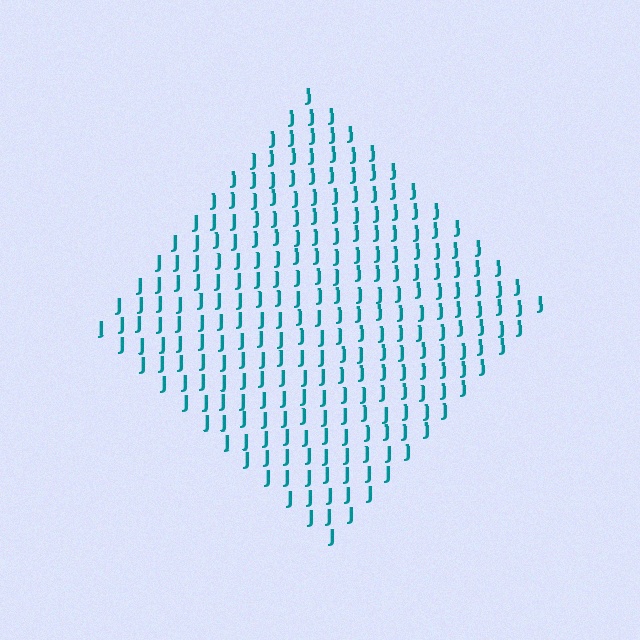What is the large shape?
The large shape is a diamond.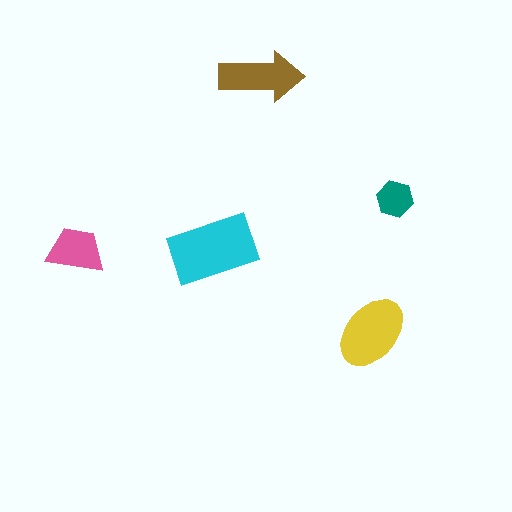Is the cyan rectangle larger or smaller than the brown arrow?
Larger.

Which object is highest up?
The brown arrow is topmost.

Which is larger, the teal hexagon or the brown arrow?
The brown arrow.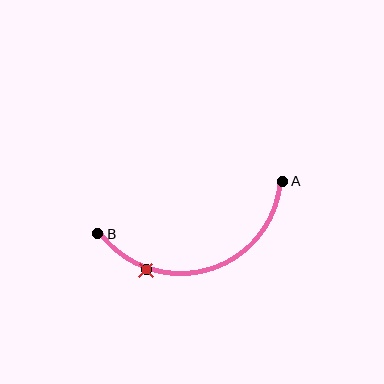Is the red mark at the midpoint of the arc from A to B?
No. The red mark lies on the arc but is closer to endpoint B. The arc midpoint would be at the point on the curve equidistant along the arc from both A and B.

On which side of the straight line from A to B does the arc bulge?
The arc bulges below the straight line connecting A and B.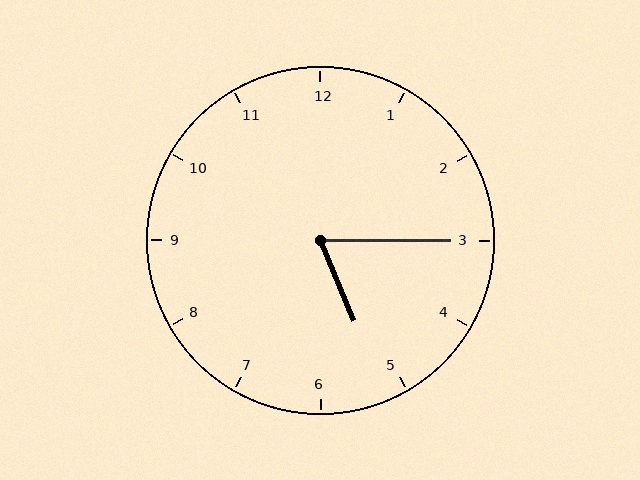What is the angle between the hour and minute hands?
Approximately 68 degrees.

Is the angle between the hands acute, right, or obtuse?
It is acute.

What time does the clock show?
5:15.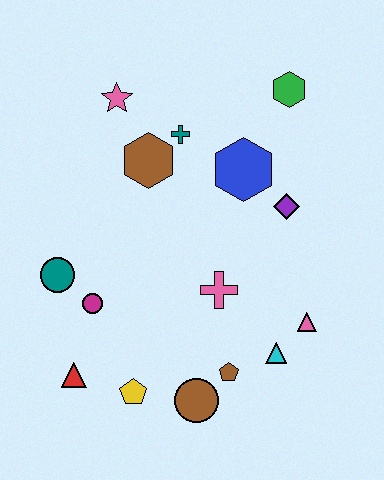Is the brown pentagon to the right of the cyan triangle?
No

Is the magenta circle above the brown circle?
Yes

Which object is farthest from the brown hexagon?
The brown circle is farthest from the brown hexagon.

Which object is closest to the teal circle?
The magenta circle is closest to the teal circle.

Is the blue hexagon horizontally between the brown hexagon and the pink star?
No